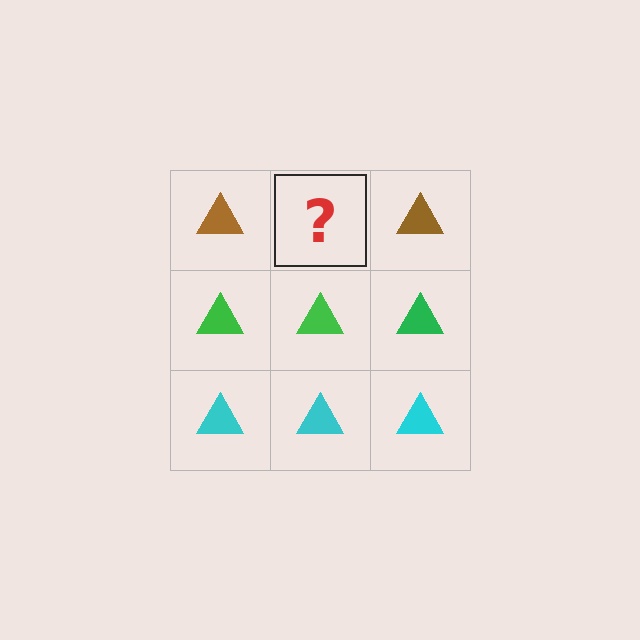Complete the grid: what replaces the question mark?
The question mark should be replaced with a brown triangle.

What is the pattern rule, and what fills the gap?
The rule is that each row has a consistent color. The gap should be filled with a brown triangle.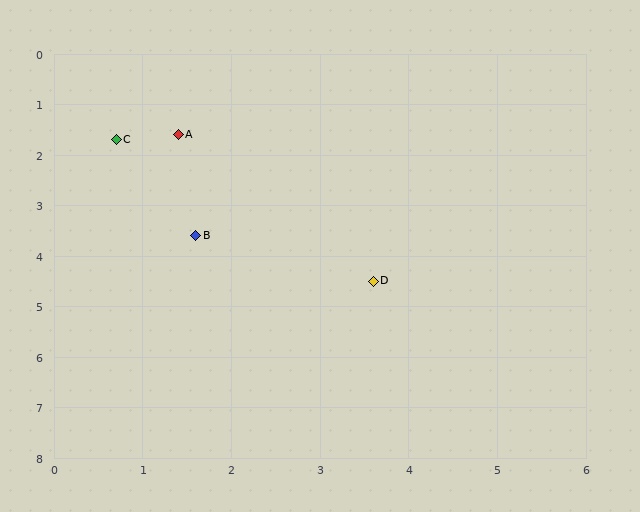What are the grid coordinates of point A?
Point A is at approximately (1.4, 1.6).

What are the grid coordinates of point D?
Point D is at approximately (3.6, 4.5).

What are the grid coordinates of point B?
Point B is at approximately (1.6, 3.6).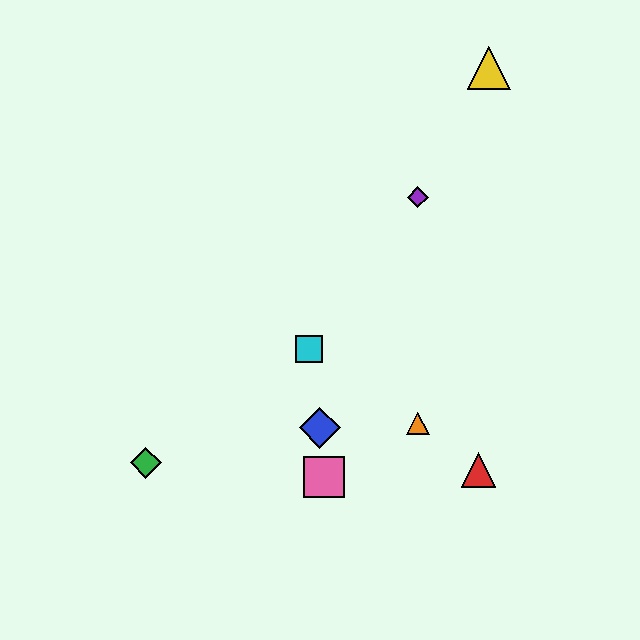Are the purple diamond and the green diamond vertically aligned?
No, the purple diamond is at x≈418 and the green diamond is at x≈146.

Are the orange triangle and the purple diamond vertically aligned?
Yes, both are at x≈418.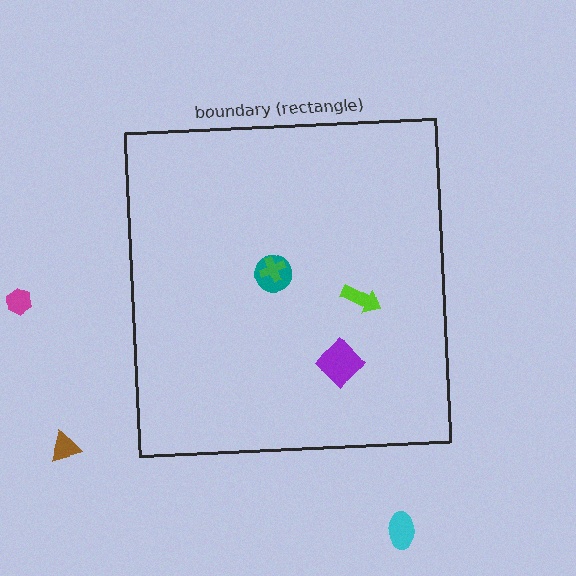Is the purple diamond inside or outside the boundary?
Inside.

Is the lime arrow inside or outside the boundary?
Inside.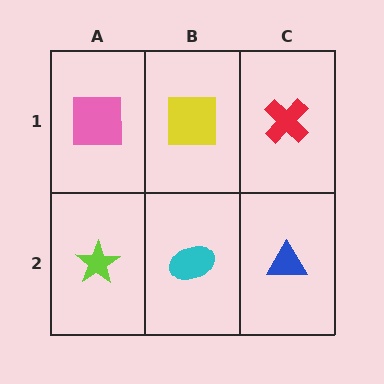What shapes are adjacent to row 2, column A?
A pink square (row 1, column A), a cyan ellipse (row 2, column B).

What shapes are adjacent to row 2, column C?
A red cross (row 1, column C), a cyan ellipse (row 2, column B).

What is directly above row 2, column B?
A yellow square.